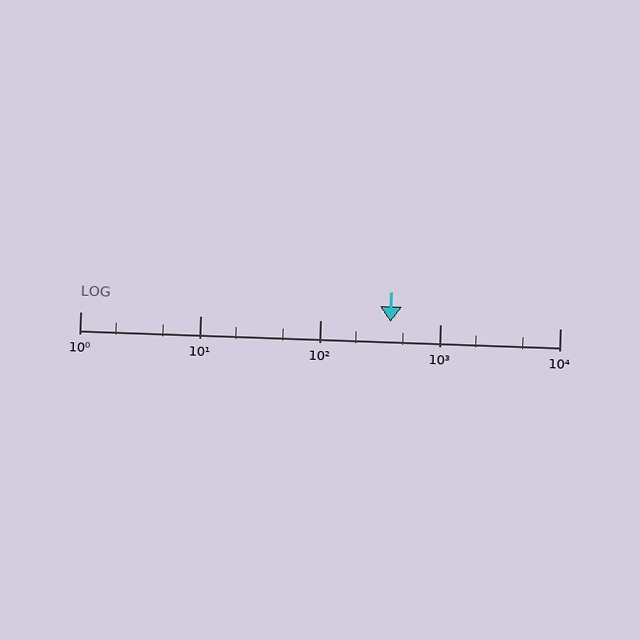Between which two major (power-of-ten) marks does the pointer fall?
The pointer is between 100 and 1000.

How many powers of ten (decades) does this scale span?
The scale spans 4 decades, from 1 to 10000.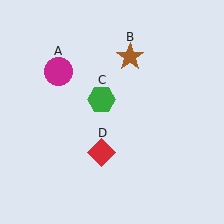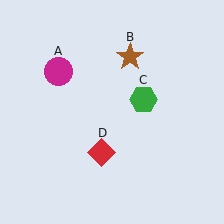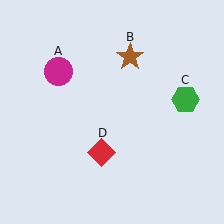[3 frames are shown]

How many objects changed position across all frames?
1 object changed position: green hexagon (object C).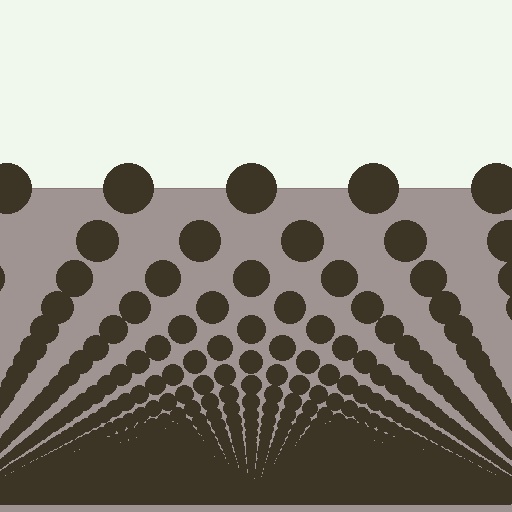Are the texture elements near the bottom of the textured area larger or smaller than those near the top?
Smaller. The gradient is inverted — elements near the bottom are smaller and denser.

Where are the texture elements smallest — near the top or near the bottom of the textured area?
Near the bottom.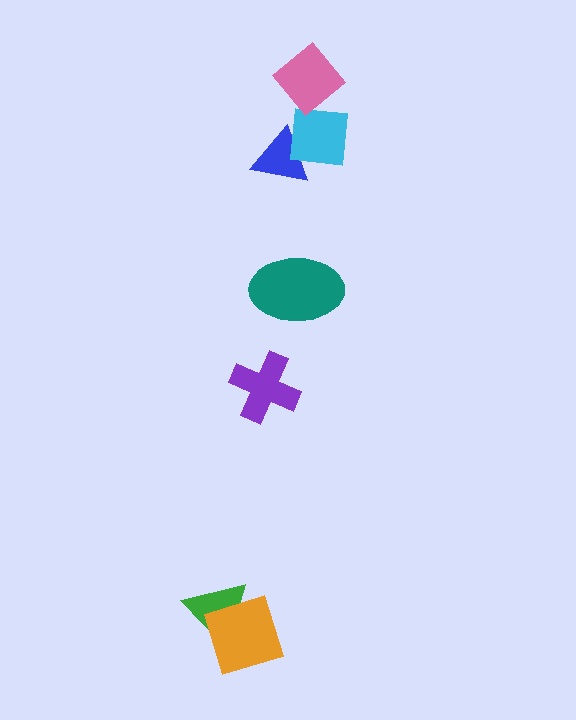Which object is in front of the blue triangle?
The cyan square is in front of the blue triangle.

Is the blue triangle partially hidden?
Yes, it is partially covered by another shape.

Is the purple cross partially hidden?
No, no other shape covers it.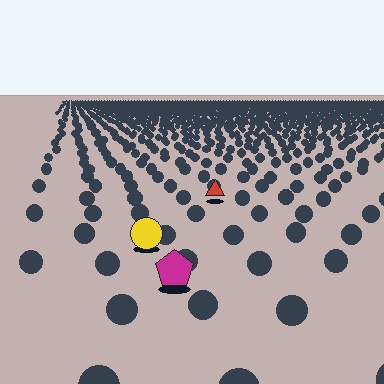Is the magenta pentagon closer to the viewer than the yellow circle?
Yes. The magenta pentagon is closer — you can tell from the texture gradient: the ground texture is coarser near it.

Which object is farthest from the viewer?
The red triangle is farthest from the viewer. It appears smaller and the ground texture around it is denser.